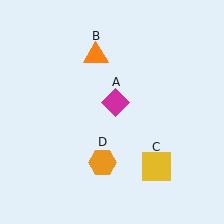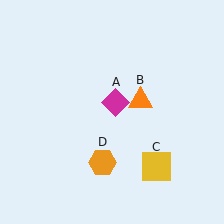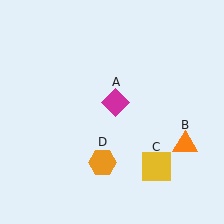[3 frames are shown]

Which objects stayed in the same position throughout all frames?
Magenta diamond (object A) and yellow square (object C) and orange hexagon (object D) remained stationary.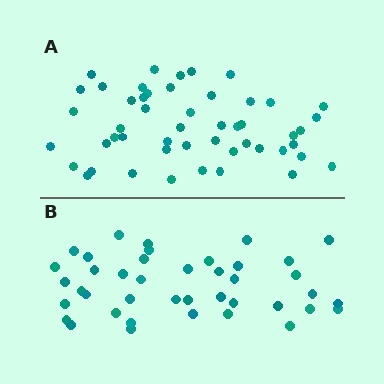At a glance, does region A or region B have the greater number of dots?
Region A (the top region) has more dots.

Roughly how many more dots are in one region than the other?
Region A has roughly 8 or so more dots than region B.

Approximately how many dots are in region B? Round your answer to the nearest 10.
About 40 dots. (The exact count is 41, which rounds to 40.)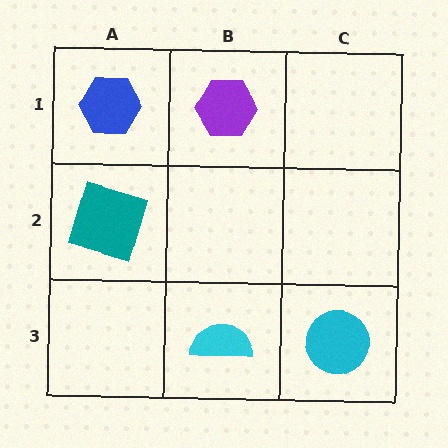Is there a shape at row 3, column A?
No, that cell is empty.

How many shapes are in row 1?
2 shapes.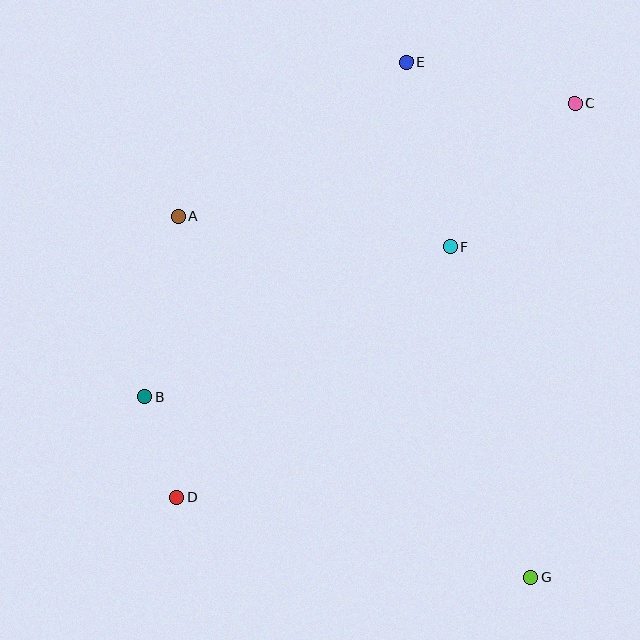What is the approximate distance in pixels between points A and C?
The distance between A and C is approximately 412 pixels.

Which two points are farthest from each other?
Points C and D are farthest from each other.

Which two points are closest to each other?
Points B and D are closest to each other.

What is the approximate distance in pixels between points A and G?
The distance between A and G is approximately 504 pixels.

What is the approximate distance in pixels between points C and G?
The distance between C and G is approximately 476 pixels.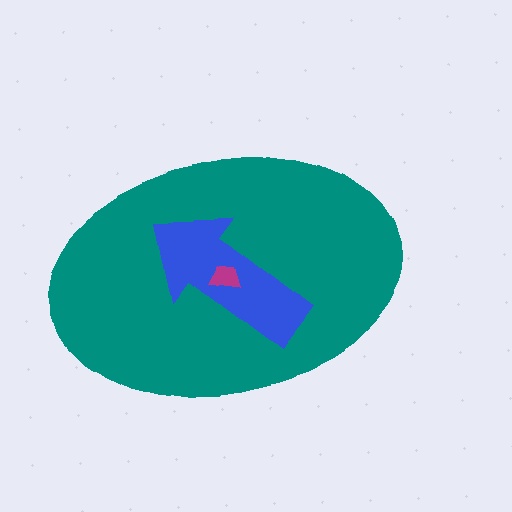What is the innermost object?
The magenta trapezoid.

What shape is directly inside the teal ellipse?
The blue arrow.